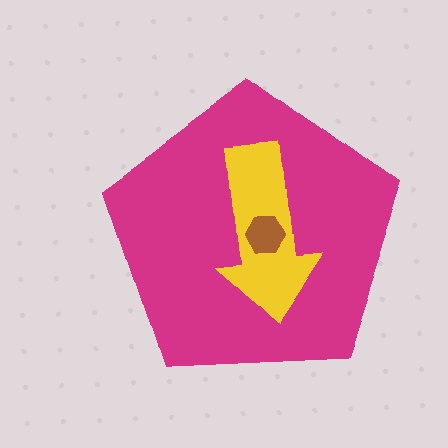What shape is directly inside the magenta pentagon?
The yellow arrow.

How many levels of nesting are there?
3.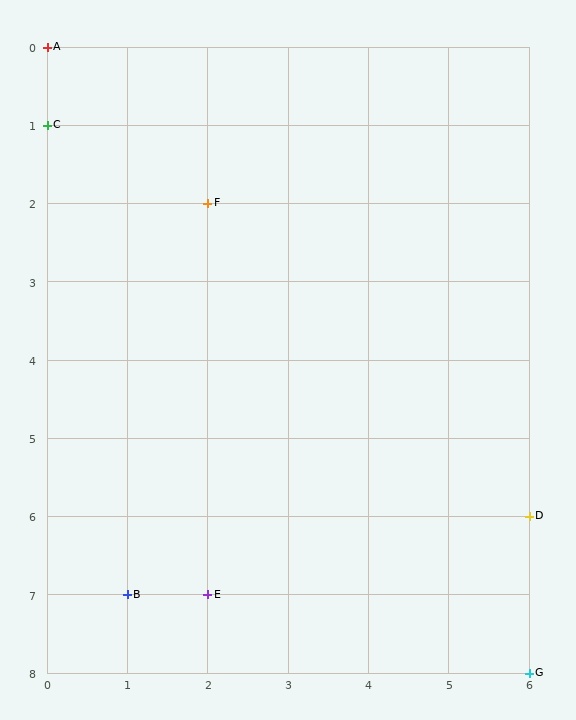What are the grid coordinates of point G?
Point G is at grid coordinates (6, 8).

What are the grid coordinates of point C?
Point C is at grid coordinates (0, 1).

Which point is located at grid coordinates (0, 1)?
Point C is at (0, 1).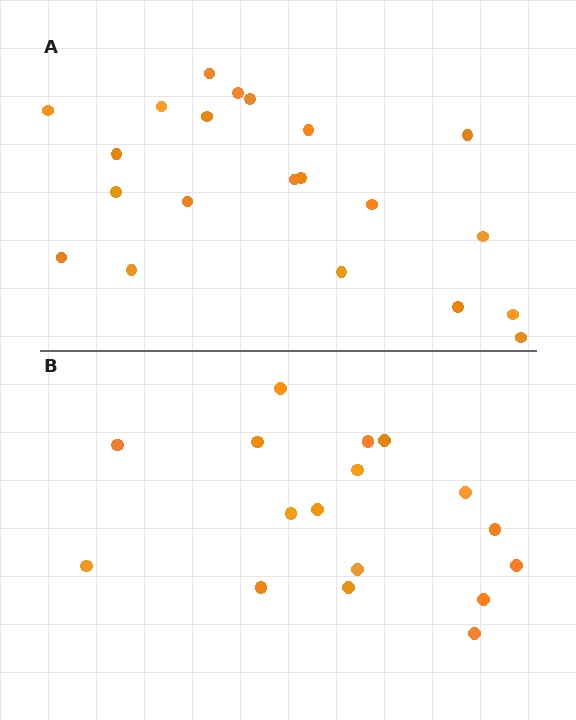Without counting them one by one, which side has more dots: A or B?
Region A (the top region) has more dots.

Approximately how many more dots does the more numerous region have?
Region A has about 4 more dots than region B.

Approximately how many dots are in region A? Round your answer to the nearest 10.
About 20 dots. (The exact count is 21, which rounds to 20.)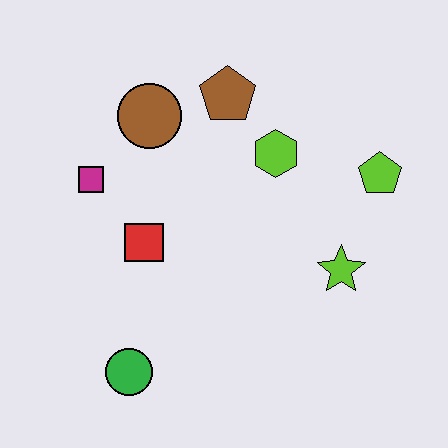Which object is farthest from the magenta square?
The lime pentagon is farthest from the magenta square.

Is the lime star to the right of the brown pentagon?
Yes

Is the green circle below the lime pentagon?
Yes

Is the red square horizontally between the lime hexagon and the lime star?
No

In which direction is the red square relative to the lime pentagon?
The red square is to the left of the lime pentagon.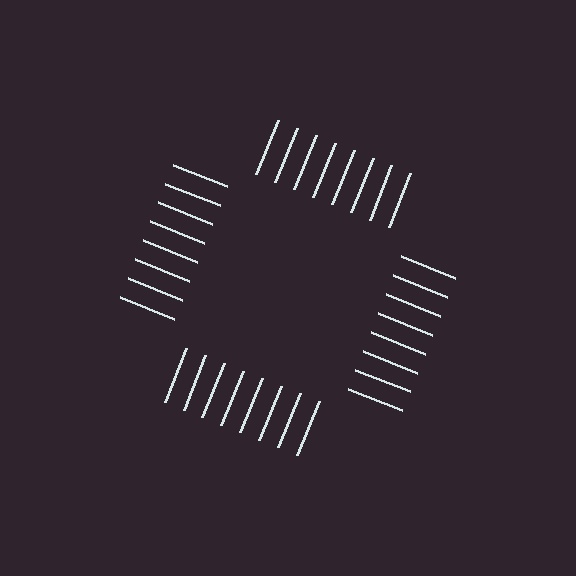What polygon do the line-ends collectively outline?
An illusory square — the line segments terminate on its edges but no continuous stroke is drawn.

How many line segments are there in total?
32 — 8 along each of the 4 edges.